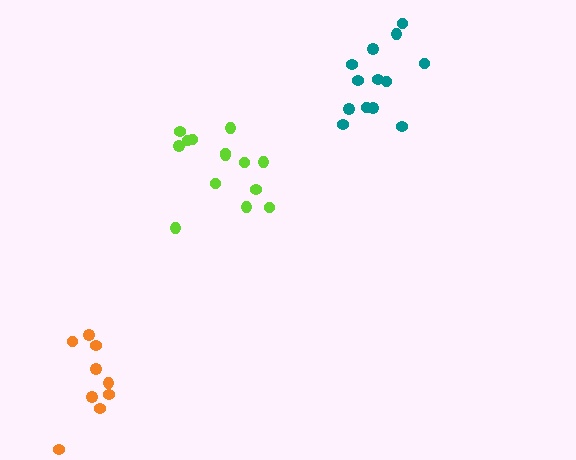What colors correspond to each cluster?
The clusters are colored: orange, lime, teal.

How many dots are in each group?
Group 1: 9 dots, Group 2: 14 dots, Group 3: 13 dots (36 total).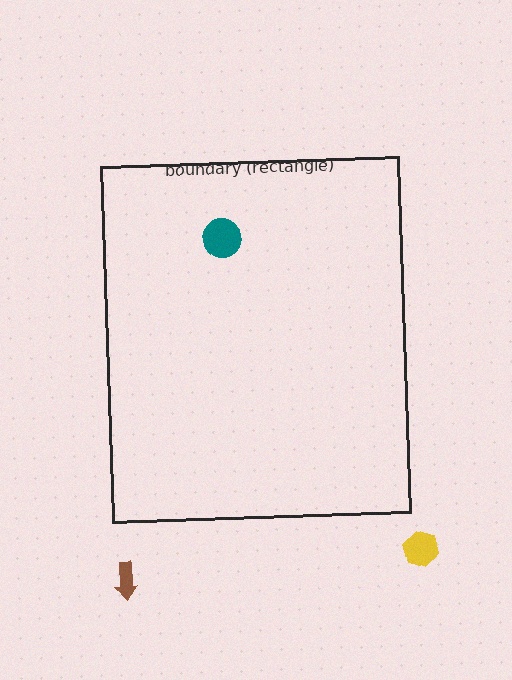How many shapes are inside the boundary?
1 inside, 2 outside.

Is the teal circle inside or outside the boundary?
Inside.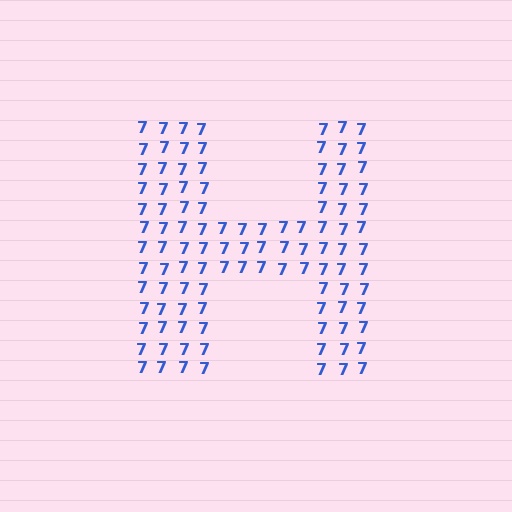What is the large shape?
The large shape is the letter H.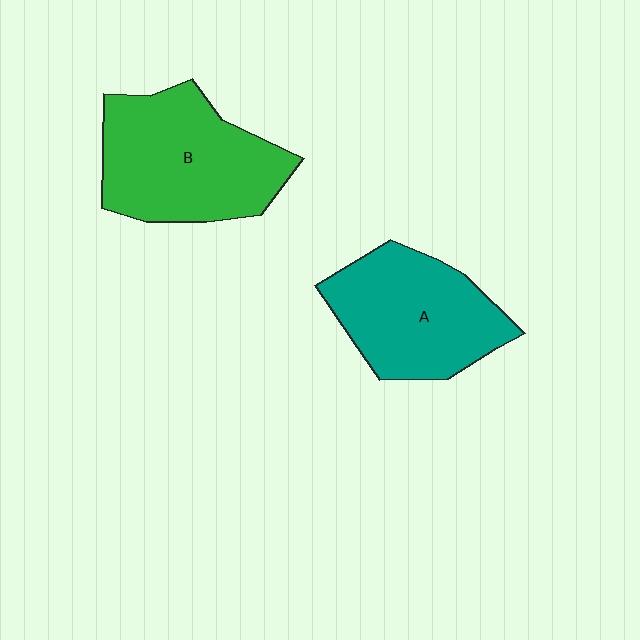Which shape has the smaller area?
Shape A (teal).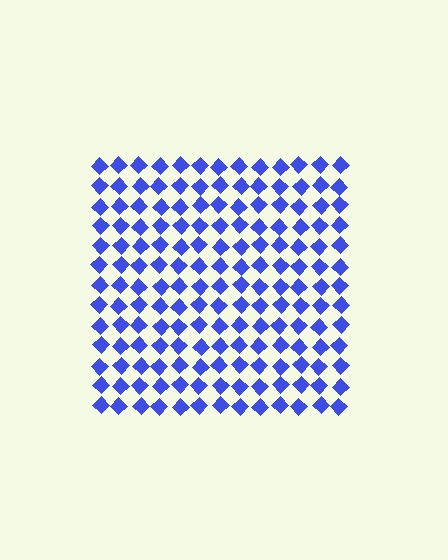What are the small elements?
The small elements are diamonds.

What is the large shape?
The large shape is a square.